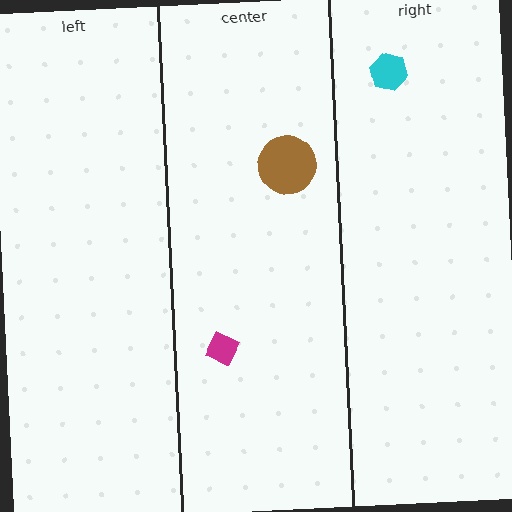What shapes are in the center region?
The brown circle, the magenta diamond.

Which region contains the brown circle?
The center region.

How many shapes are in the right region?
1.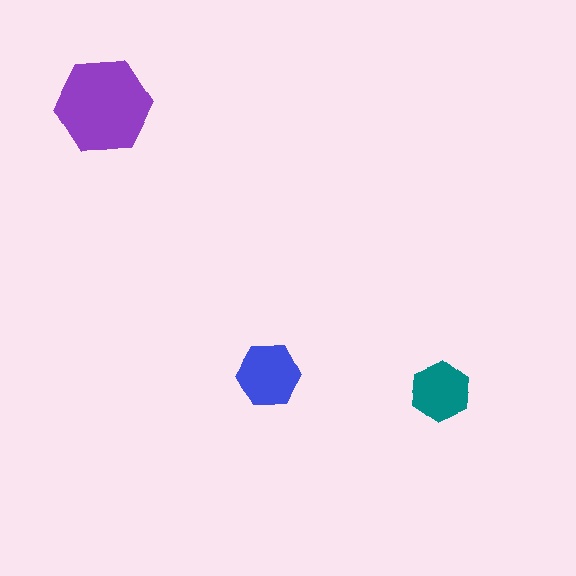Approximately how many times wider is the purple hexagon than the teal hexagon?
About 1.5 times wider.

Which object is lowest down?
The teal hexagon is bottommost.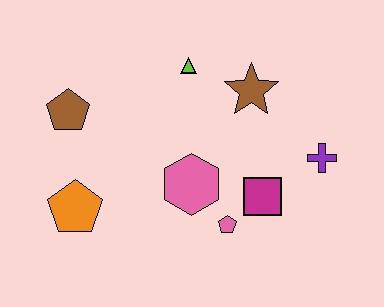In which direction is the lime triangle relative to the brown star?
The lime triangle is to the left of the brown star.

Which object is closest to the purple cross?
The magenta square is closest to the purple cross.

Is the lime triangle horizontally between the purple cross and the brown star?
No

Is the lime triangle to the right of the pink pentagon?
No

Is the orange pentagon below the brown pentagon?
Yes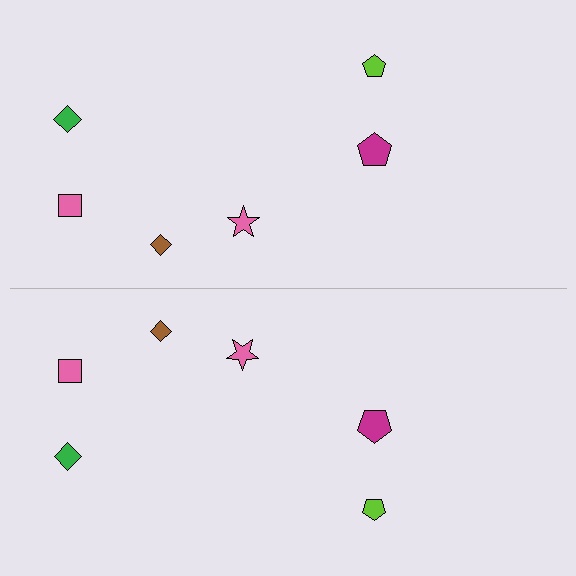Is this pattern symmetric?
Yes, this pattern has bilateral (reflection) symmetry.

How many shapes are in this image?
There are 12 shapes in this image.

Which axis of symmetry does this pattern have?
The pattern has a horizontal axis of symmetry running through the center of the image.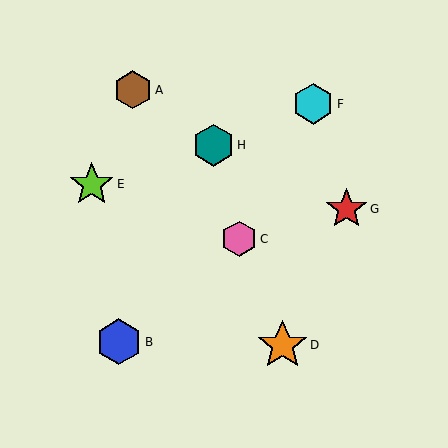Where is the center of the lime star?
The center of the lime star is at (92, 184).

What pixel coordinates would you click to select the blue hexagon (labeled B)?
Click at (119, 342) to select the blue hexagon B.